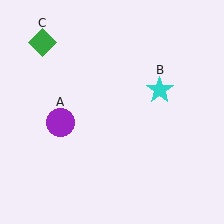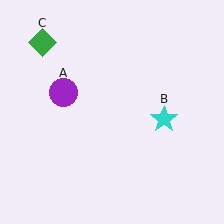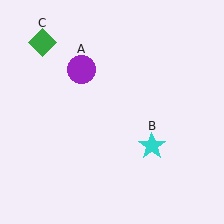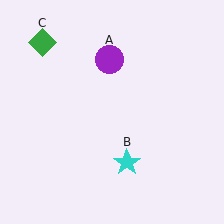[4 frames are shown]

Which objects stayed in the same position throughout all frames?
Green diamond (object C) remained stationary.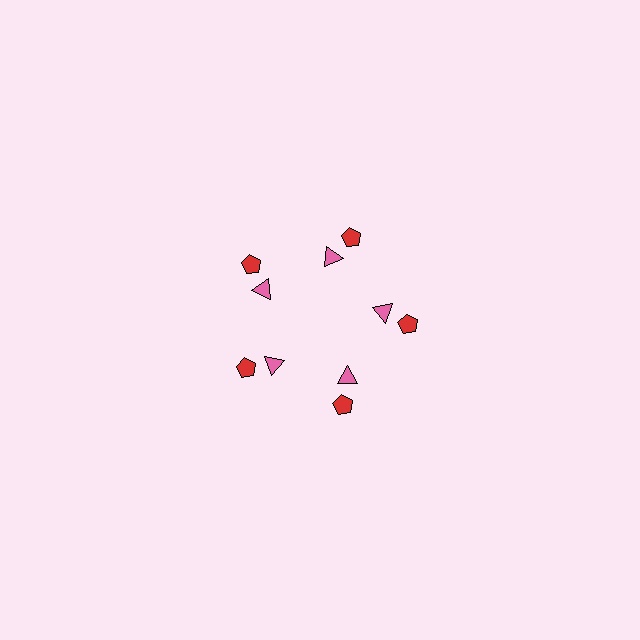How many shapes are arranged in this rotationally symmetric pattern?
There are 10 shapes, arranged in 5 groups of 2.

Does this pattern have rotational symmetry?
Yes, this pattern has 5-fold rotational symmetry. It looks the same after rotating 72 degrees around the center.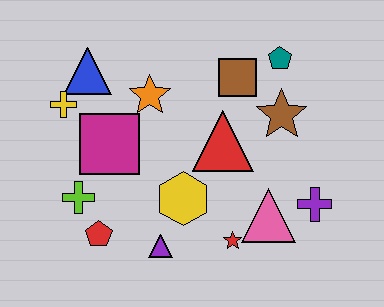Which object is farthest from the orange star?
The purple cross is farthest from the orange star.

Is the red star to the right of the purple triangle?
Yes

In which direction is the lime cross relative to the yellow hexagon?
The lime cross is to the left of the yellow hexagon.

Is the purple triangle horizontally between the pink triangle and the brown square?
No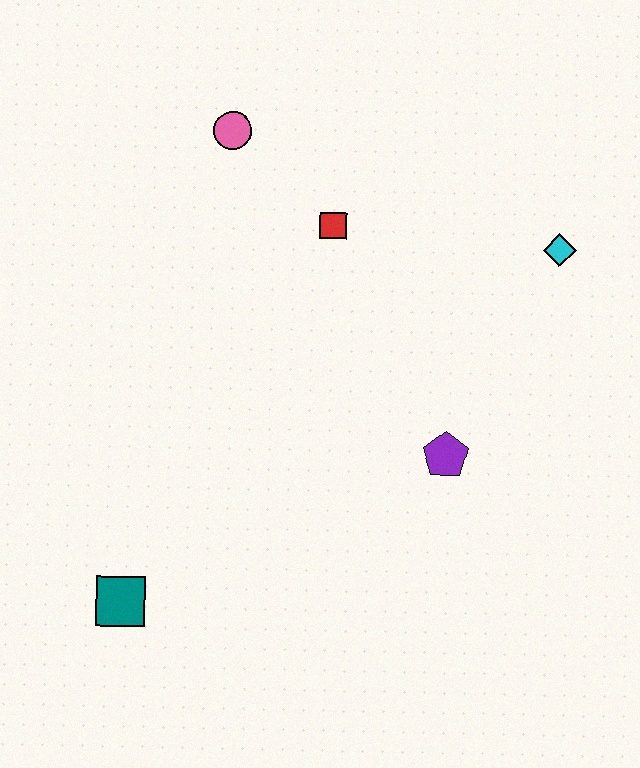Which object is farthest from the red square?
The teal square is farthest from the red square.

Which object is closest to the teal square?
The purple pentagon is closest to the teal square.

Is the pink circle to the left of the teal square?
No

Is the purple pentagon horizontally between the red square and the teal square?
No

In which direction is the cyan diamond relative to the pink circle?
The cyan diamond is to the right of the pink circle.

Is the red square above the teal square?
Yes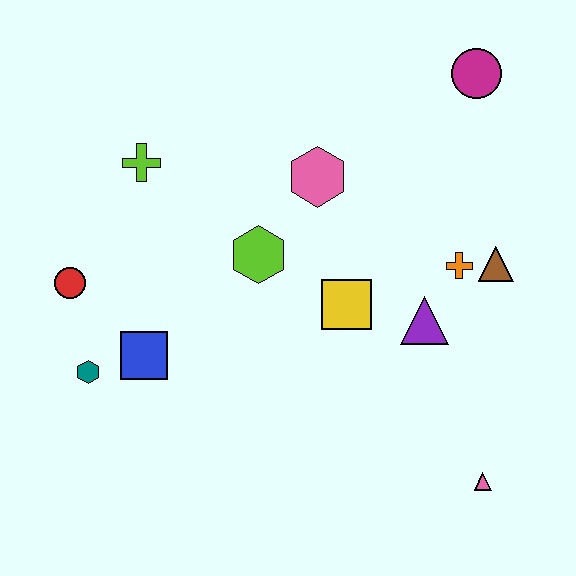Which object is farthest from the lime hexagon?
The pink triangle is farthest from the lime hexagon.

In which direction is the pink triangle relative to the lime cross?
The pink triangle is to the right of the lime cross.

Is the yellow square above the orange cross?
No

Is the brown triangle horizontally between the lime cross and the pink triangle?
No